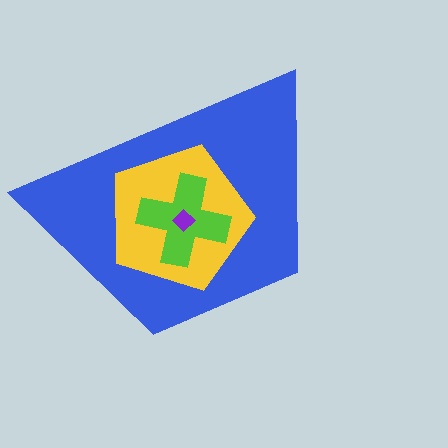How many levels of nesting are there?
4.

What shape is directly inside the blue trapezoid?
The yellow pentagon.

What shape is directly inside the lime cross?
The purple diamond.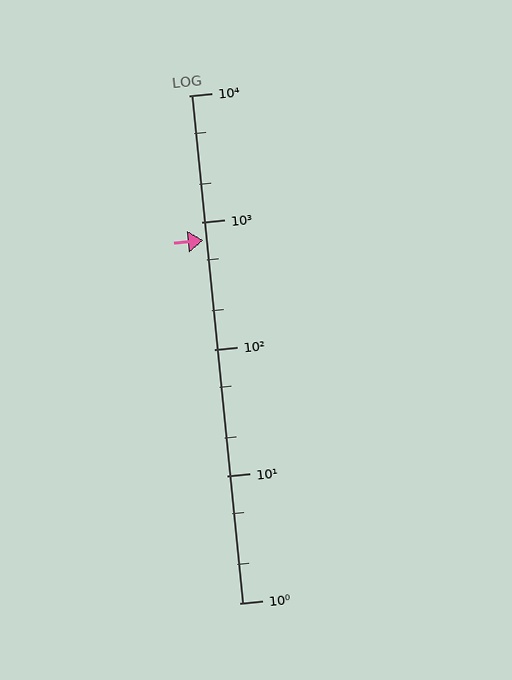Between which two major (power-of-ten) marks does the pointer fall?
The pointer is between 100 and 1000.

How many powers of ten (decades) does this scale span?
The scale spans 4 decades, from 1 to 10000.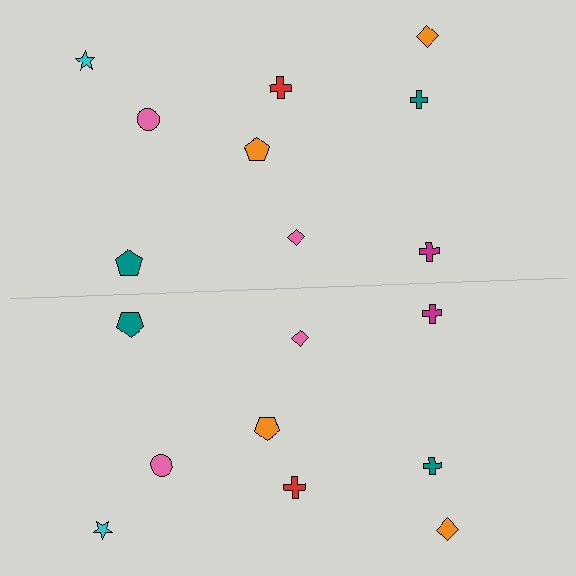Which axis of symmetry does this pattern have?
The pattern has a horizontal axis of symmetry running through the center of the image.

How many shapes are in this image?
There are 18 shapes in this image.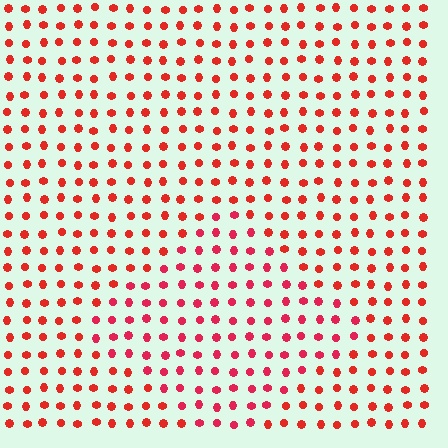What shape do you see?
I see a diamond.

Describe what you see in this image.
The image is filled with small red elements in a uniform arrangement. A diamond-shaped region is visible where the elements are tinted to a slightly different hue, forming a subtle color boundary.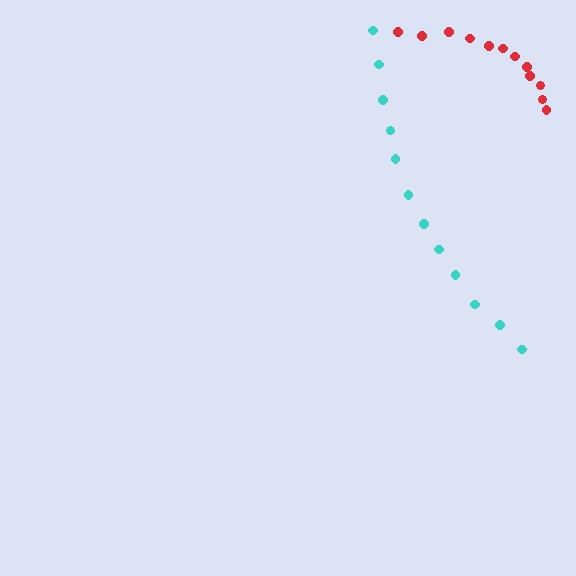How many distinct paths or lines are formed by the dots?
There are 2 distinct paths.